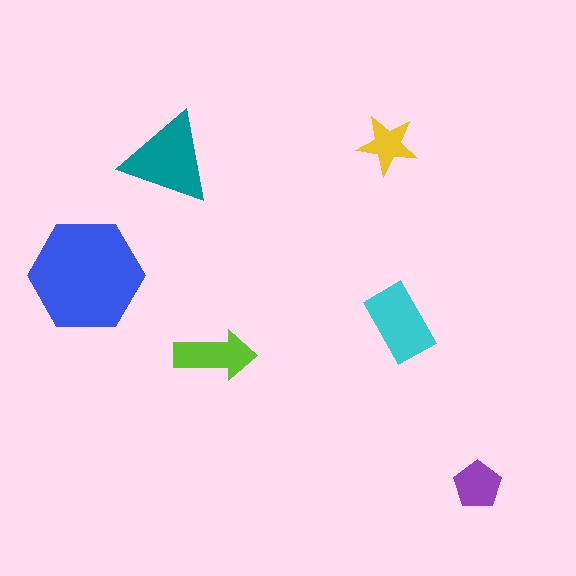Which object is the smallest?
The yellow star.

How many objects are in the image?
There are 6 objects in the image.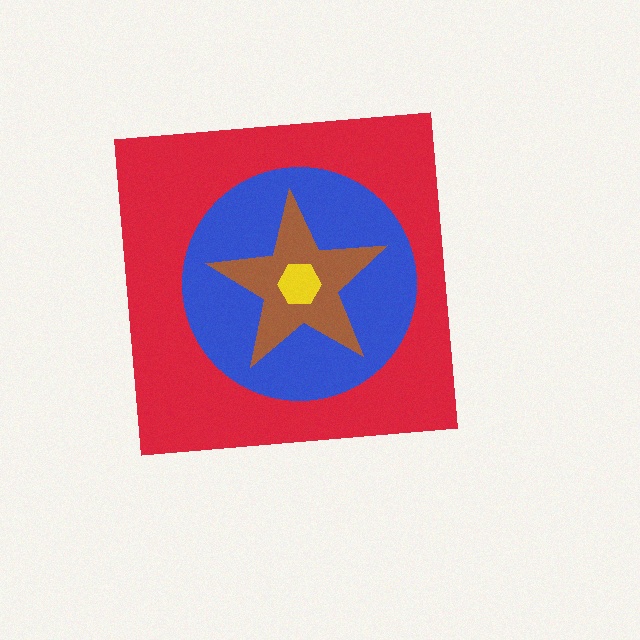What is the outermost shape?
The red square.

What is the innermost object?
The yellow hexagon.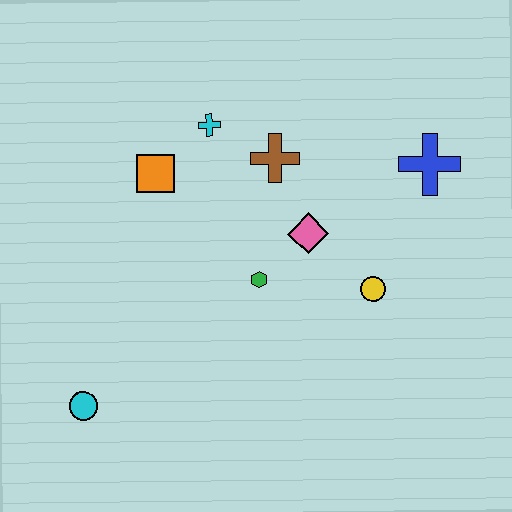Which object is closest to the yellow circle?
The pink diamond is closest to the yellow circle.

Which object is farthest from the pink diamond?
The cyan circle is farthest from the pink diamond.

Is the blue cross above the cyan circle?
Yes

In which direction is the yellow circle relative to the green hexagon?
The yellow circle is to the right of the green hexagon.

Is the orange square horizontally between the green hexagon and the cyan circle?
Yes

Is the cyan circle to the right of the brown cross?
No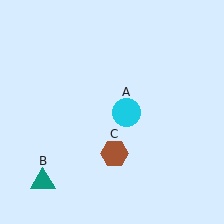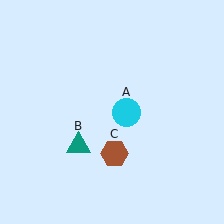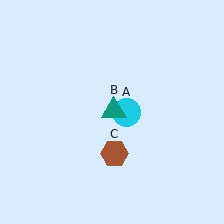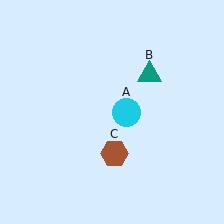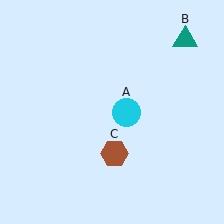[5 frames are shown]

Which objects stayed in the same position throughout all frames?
Cyan circle (object A) and brown hexagon (object C) remained stationary.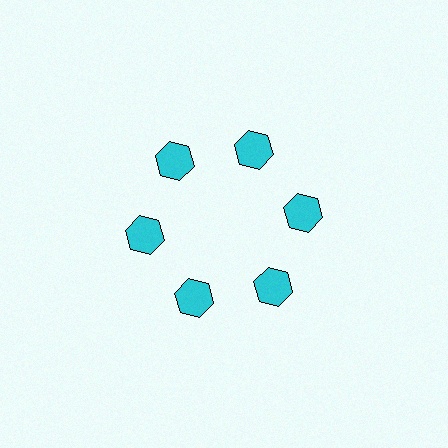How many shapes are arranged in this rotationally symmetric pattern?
There are 6 shapes, arranged in 6 groups of 1.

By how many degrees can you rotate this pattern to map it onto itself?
The pattern maps onto itself every 60 degrees of rotation.